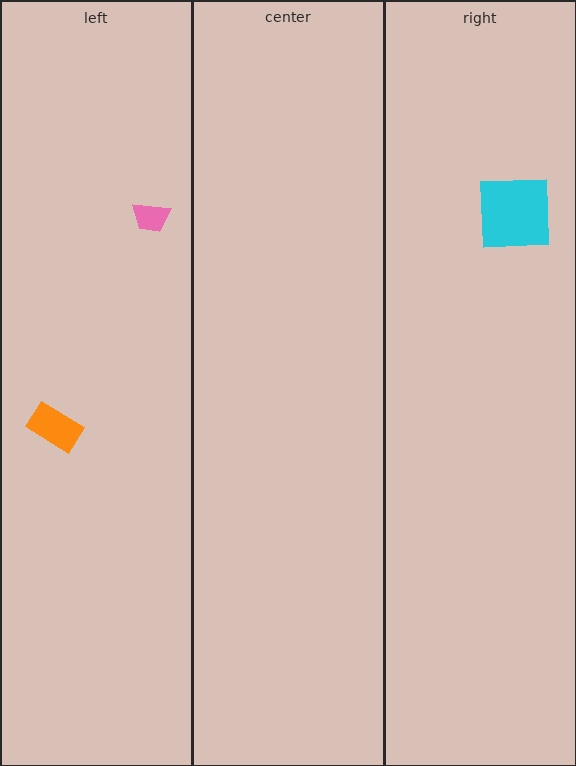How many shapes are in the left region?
2.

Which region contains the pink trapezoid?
The left region.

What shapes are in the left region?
The pink trapezoid, the orange rectangle.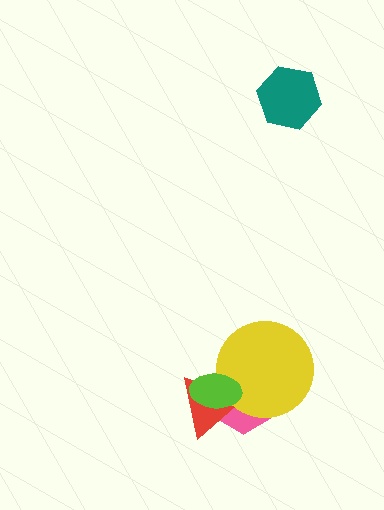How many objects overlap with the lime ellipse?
3 objects overlap with the lime ellipse.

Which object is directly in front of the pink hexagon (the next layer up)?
The red triangle is directly in front of the pink hexagon.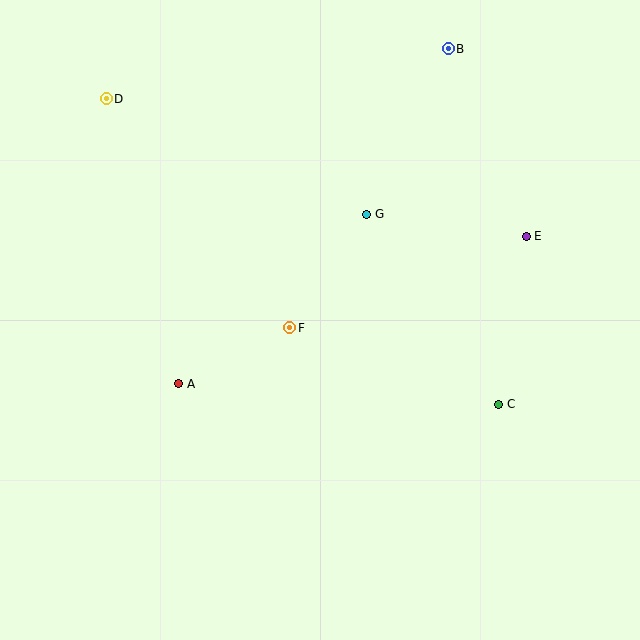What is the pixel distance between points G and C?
The distance between G and C is 231 pixels.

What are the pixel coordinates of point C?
Point C is at (499, 404).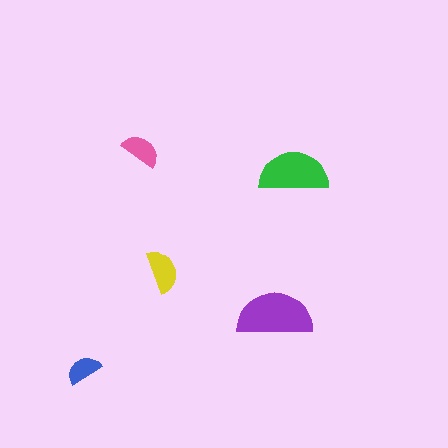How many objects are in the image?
There are 5 objects in the image.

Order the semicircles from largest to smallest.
the purple one, the green one, the yellow one, the pink one, the blue one.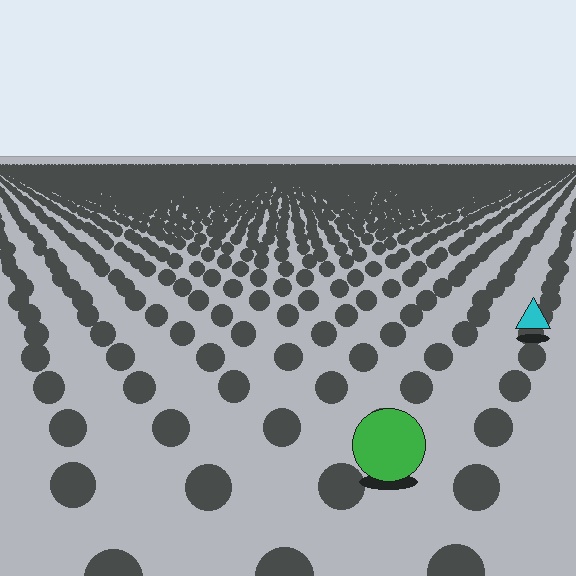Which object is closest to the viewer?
The green circle is closest. The texture marks near it are larger and more spread out.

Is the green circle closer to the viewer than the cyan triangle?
Yes. The green circle is closer — you can tell from the texture gradient: the ground texture is coarser near it.